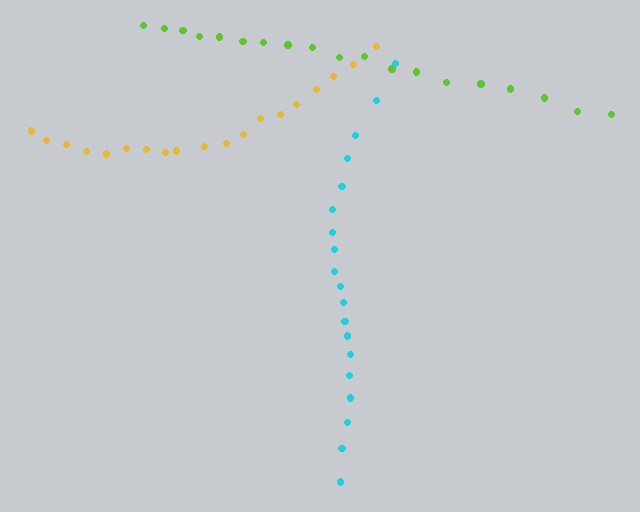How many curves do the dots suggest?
There are 3 distinct paths.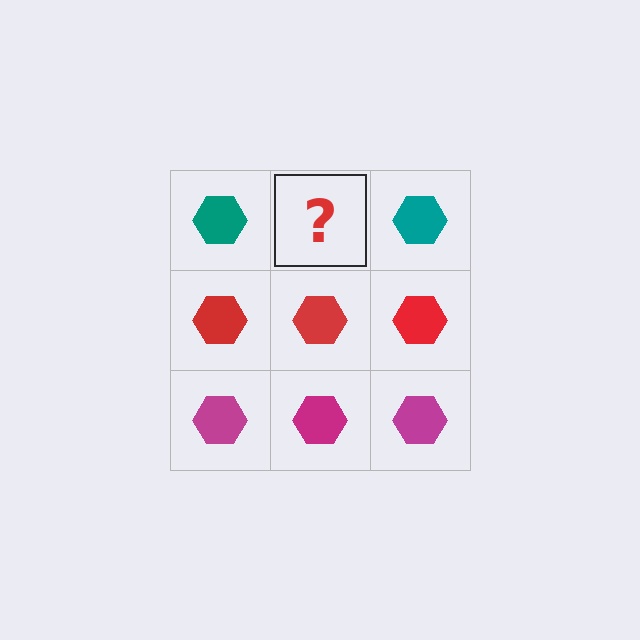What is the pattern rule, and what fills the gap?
The rule is that each row has a consistent color. The gap should be filled with a teal hexagon.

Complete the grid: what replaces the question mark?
The question mark should be replaced with a teal hexagon.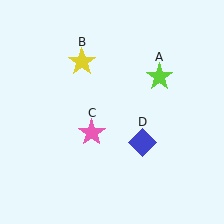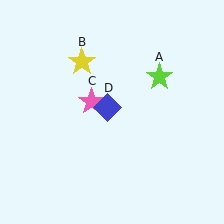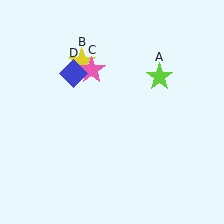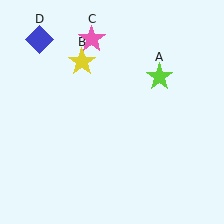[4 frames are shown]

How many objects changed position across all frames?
2 objects changed position: pink star (object C), blue diamond (object D).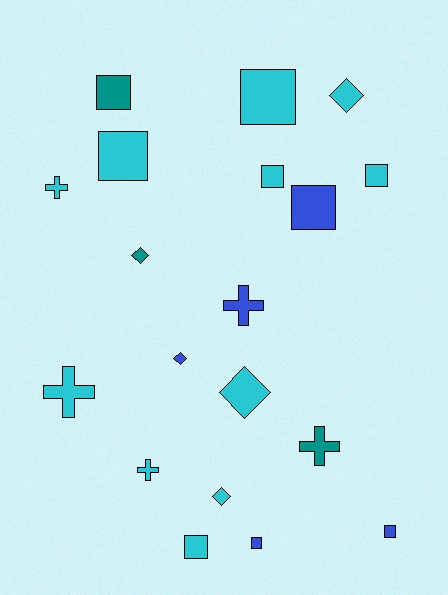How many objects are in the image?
There are 19 objects.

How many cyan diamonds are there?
There are 3 cyan diamonds.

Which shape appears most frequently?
Square, with 9 objects.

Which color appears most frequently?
Cyan, with 11 objects.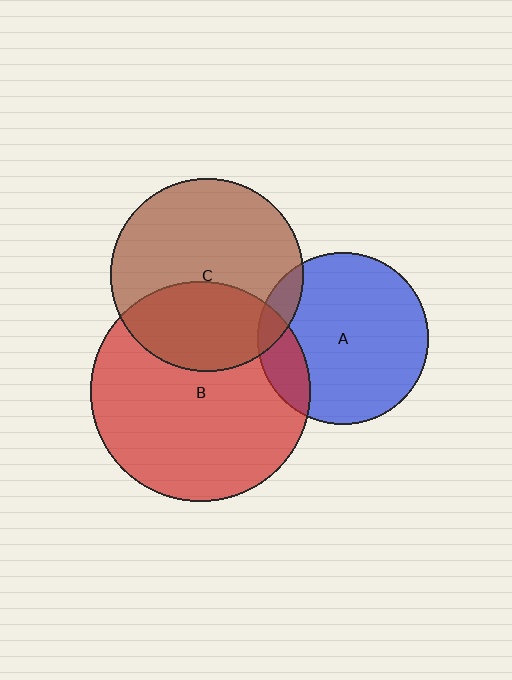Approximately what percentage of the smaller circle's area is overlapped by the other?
Approximately 10%.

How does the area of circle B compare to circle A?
Approximately 1.6 times.